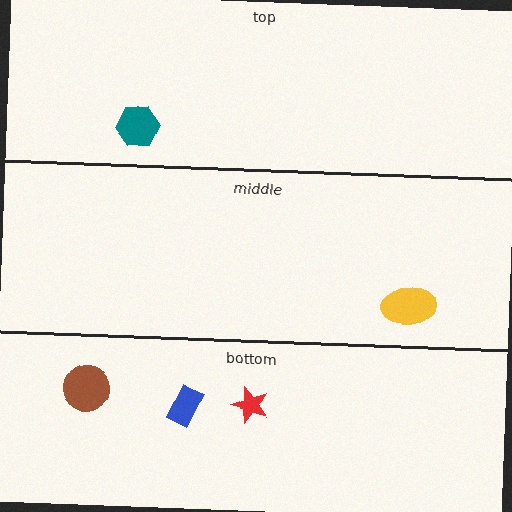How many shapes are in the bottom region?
3.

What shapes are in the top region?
The teal hexagon.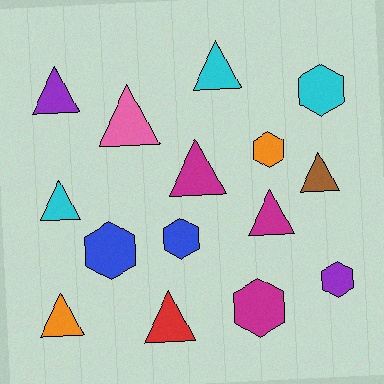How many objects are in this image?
There are 15 objects.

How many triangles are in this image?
There are 9 triangles.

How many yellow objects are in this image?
There are no yellow objects.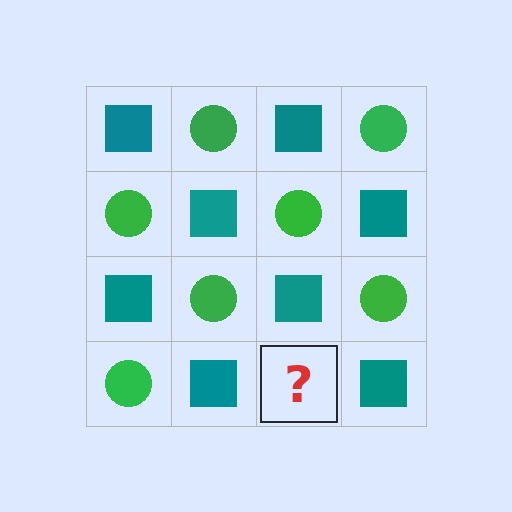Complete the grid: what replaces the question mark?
The question mark should be replaced with a green circle.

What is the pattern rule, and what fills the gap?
The rule is that it alternates teal square and green circle in a checkerboard pattern. The gap should be filled with a green circle.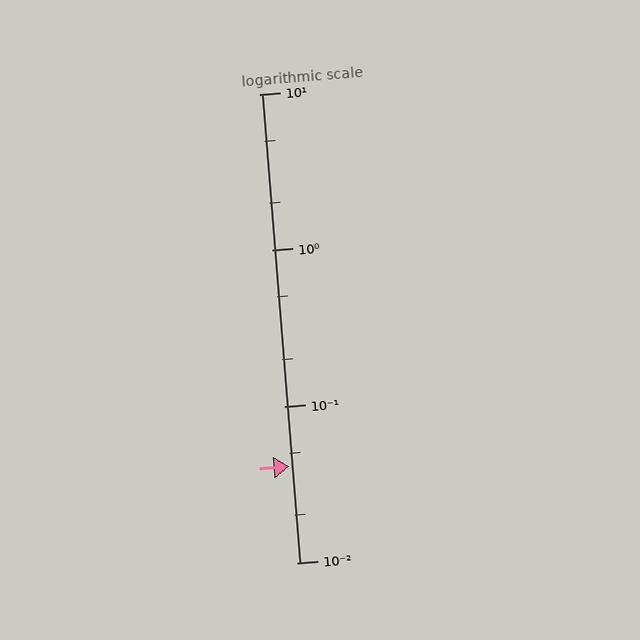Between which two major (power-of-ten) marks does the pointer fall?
The pointer is between 0.01 and 0.1.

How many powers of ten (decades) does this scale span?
The scale spans 3 decades, from 0.01 to 10.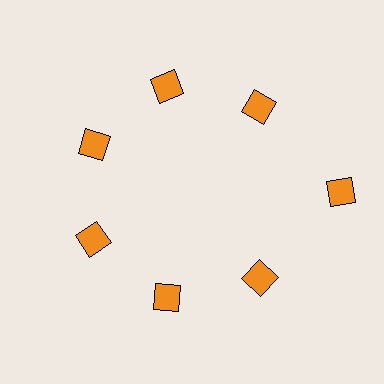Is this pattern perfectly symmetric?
No. The 7 orange squares are arranged in a ring, but one element near the 3 o'clock position is pushed outward from the center, breaking the 7-fold rotational symmetry.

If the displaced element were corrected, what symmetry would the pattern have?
It would have 7-fold rotational symmetry — the pattern would map onto itself every 51 degrees.